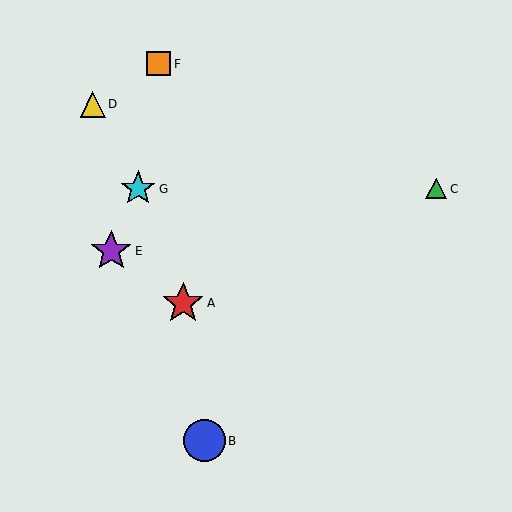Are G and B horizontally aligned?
No, G is at y≈189 and B is at y≈441.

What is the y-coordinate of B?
Object B is at y≈441.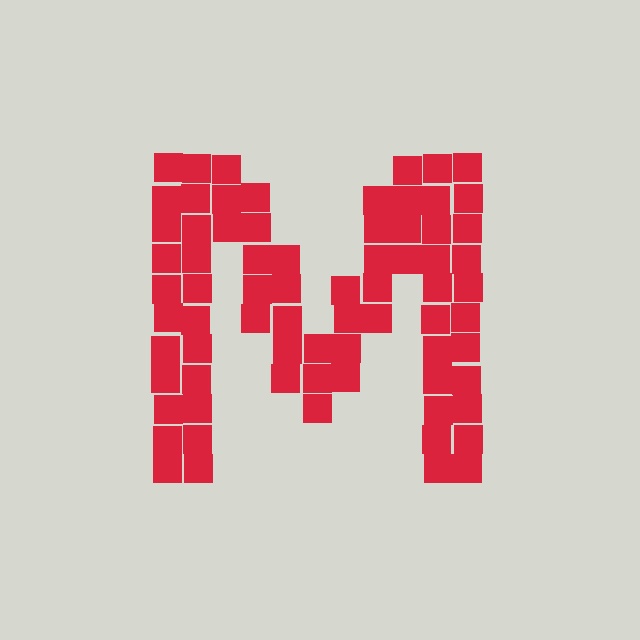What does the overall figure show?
The overall figure shows the letter M.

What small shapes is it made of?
It is made of small squares.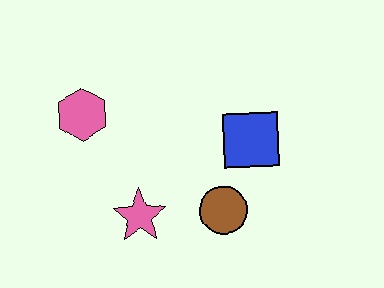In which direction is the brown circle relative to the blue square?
The brown circle is below the blue square.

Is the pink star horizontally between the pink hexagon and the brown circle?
Yes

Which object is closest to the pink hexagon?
The pink star is closest to the pink hexagon.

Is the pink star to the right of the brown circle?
No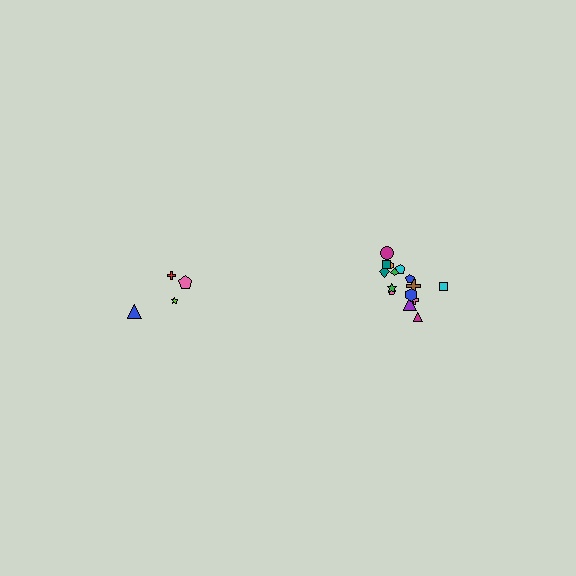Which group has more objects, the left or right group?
The right group.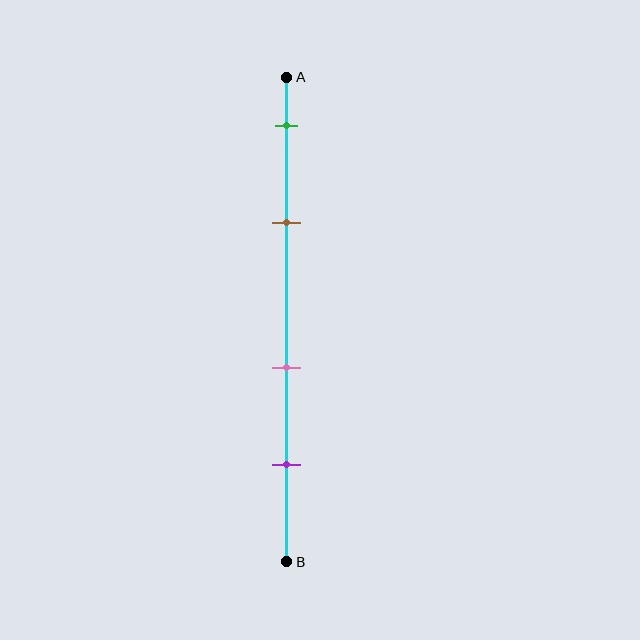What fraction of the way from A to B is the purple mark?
The purple mark is approximately 80% (0.8) of the way from A to B.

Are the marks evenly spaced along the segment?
No, the marks are not evenly spaced.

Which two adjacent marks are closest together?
The green and brown marks are the closest adjacent pair.